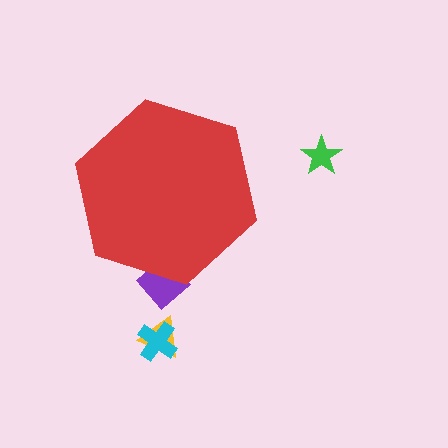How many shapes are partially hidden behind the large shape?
1 shape is partially hidden.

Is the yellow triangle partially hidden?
No, the yellow triangle is fully visible.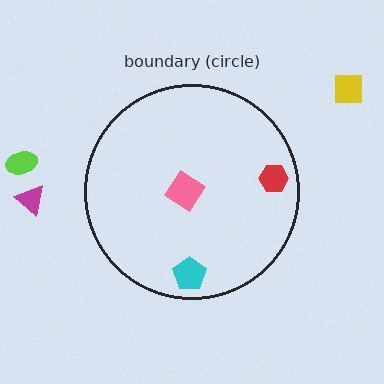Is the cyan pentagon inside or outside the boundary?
Inside.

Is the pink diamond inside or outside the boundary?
Inside.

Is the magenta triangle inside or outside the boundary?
Outside.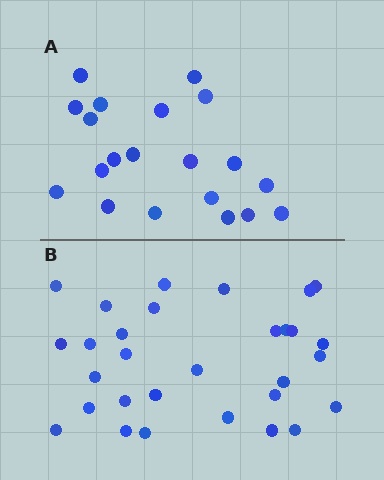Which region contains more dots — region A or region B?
Region B (the bottom region) has more dots.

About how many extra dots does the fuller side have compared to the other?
Region B has roughly 10 or so more dots than region A.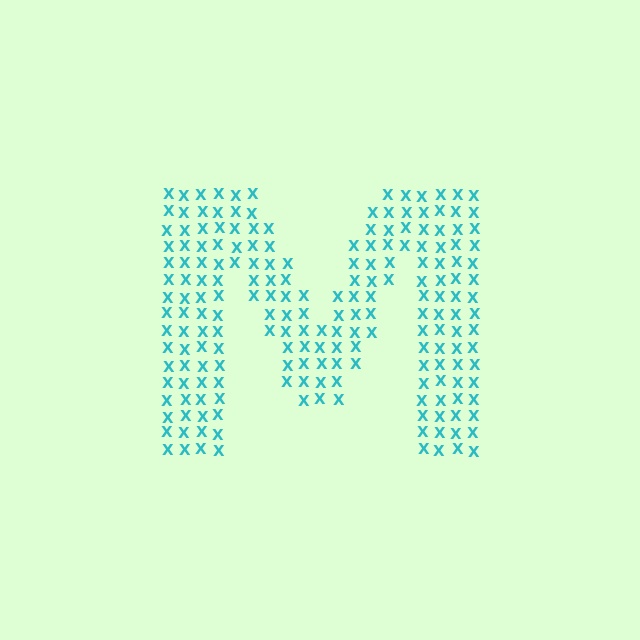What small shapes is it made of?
It is made of small letter X's.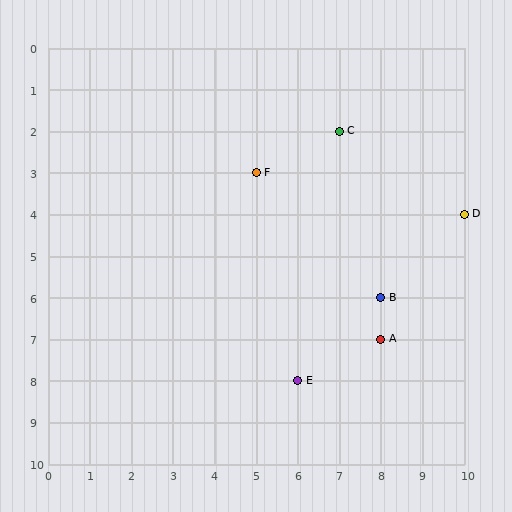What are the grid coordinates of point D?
Point D is at grid coordinates (10, 4).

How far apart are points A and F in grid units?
Points A and F are 3 columns and 4 rows apart (about 5.0 grid units diagonally).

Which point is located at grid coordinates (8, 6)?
Point B is at (8, 6).